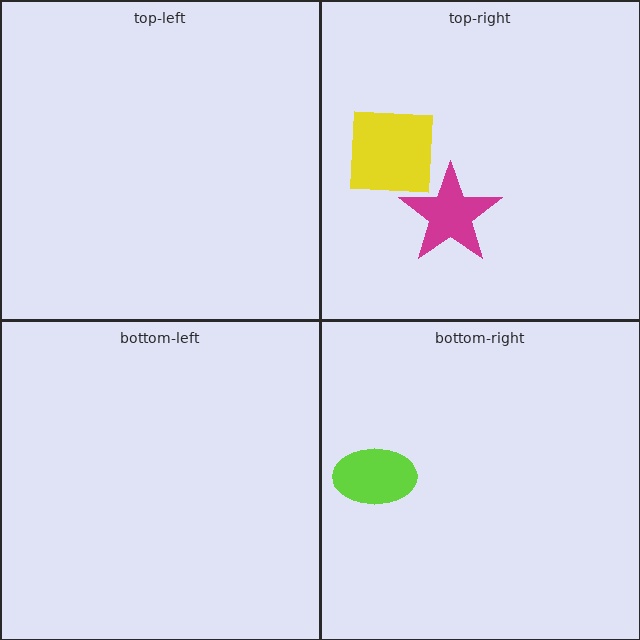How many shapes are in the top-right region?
2.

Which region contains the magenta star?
The top-right region.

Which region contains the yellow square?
The top-right region.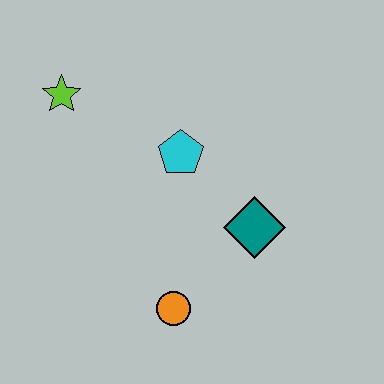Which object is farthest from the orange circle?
The lime star is farthest from the orange circle.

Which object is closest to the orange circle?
The teal diamond is closest to the orange circle.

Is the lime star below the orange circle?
No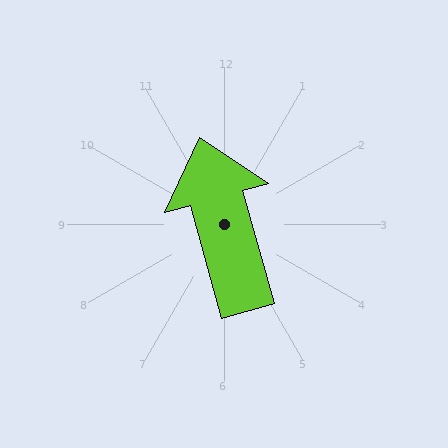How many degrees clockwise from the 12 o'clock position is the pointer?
Approximately 345 degrees.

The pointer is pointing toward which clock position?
Roughly 11 o'clock.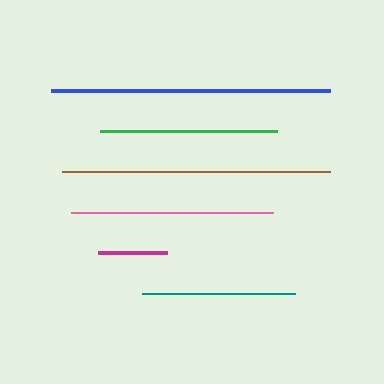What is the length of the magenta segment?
The magenta segment is approximately 69 pixels long.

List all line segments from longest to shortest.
From longest to shortest: blue, brown, pink, green, teal, magenta.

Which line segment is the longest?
The blue line is the longest at approximately 279 pixels.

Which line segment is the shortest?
The magenta line is the shortest at approximately 69 pixels.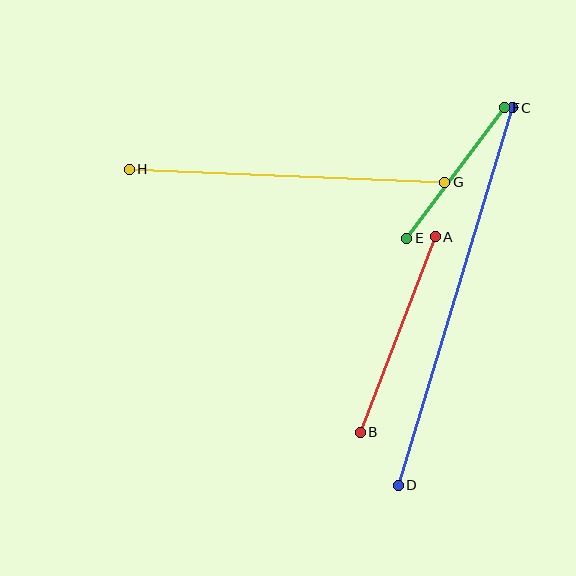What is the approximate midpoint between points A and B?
The midpoint is at approximately (398, 334) pixels.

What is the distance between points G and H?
The distance is approximately 315 pixels.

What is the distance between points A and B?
The distance is approximately 209 pixels.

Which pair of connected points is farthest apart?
Points C and D are farthest apart.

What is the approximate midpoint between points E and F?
The midpoint is at approximately (456, 173) pixels.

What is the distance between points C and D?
The distance is approximately 394 pixels.